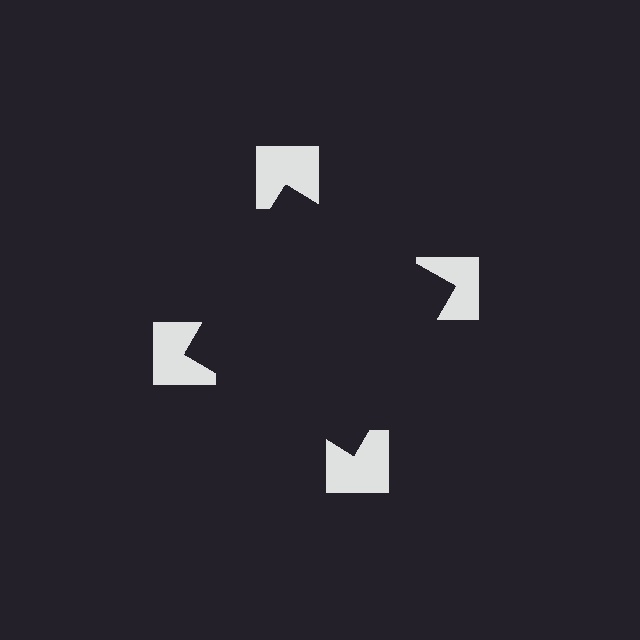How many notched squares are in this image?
There are 4 — one at each vertex of the illusory square.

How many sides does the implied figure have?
4 sides.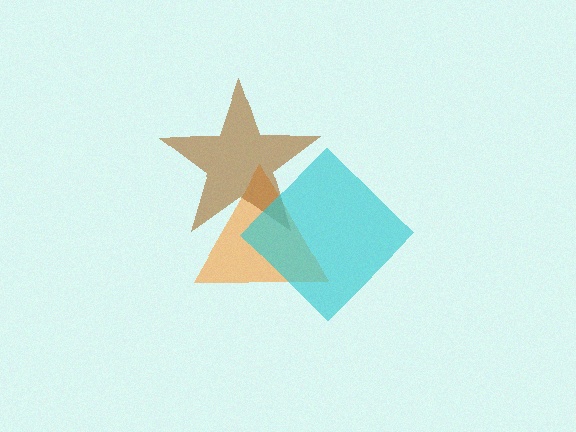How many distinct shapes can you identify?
There are 3 distinct shapes: an orange triangle, a brown star, a cyan diamond.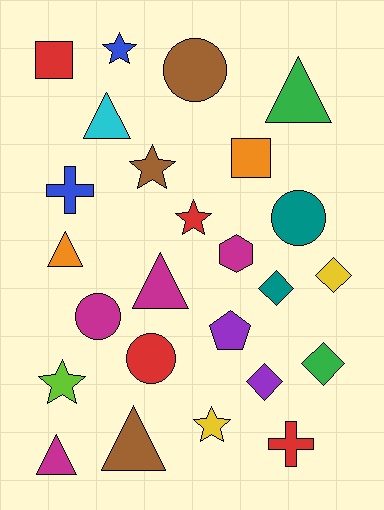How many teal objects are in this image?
There are 2 teal objects.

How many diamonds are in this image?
There are 4 diamonds.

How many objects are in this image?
There are 25 objects.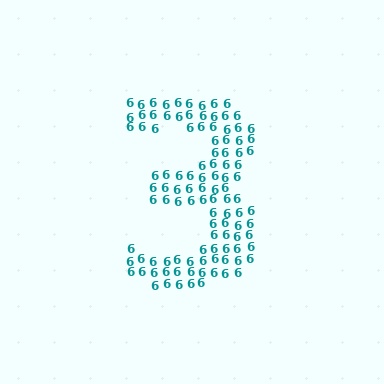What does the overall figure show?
The overall figure shows the digit 3.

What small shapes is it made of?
It is made of small digit 6's.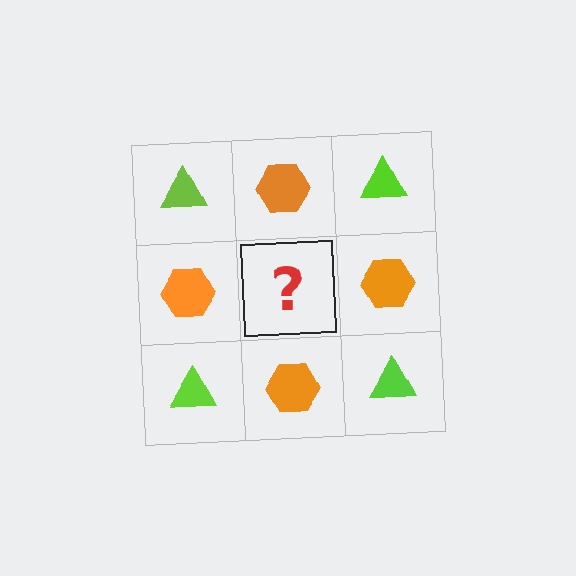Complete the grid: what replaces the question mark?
The question mark should be replaced with a lime triangle.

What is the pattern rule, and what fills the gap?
The rule is that it alternates lime triangle and orange hexagon in a checkerboard pattern. The gap should be filled with a lime triangle.